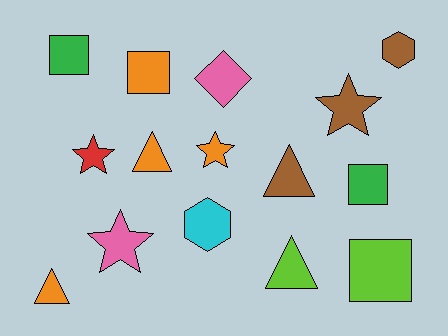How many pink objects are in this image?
There are 2 pink objects.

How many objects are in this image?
There are 15 objects.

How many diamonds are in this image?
There is 1 diamond.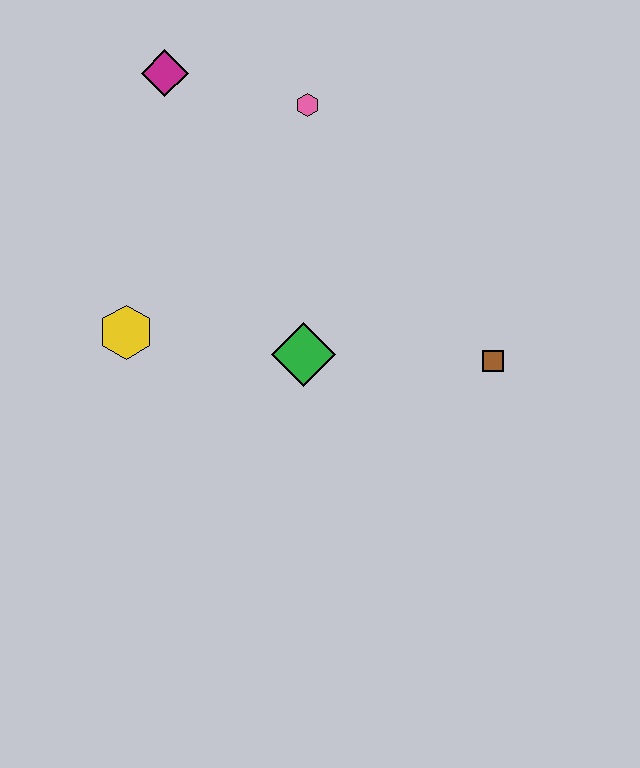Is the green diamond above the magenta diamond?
No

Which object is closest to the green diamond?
The yellow hexagon is closest to the green diamond.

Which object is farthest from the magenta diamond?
The brown square is farthest from the magenta diamond.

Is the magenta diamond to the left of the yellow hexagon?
No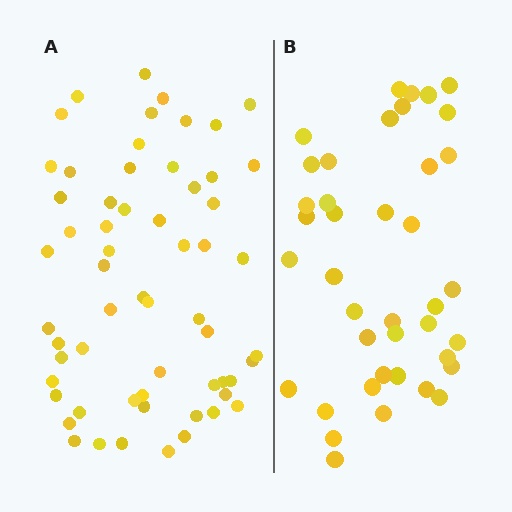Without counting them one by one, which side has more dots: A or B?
Region A (the left region) has more dots.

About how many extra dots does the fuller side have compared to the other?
Region A has approximately 20 more dots than region B.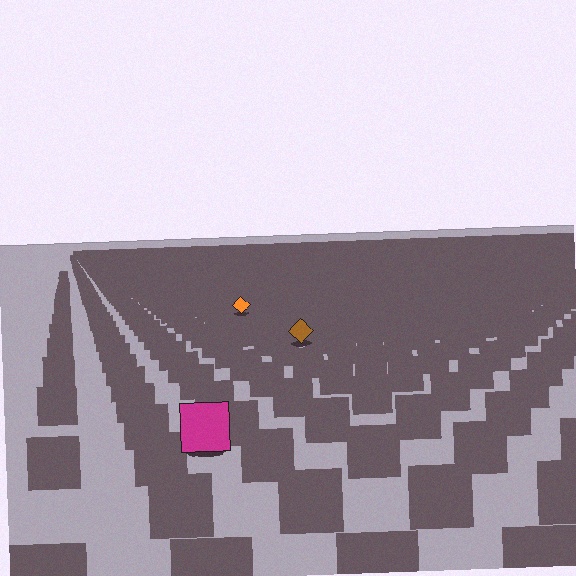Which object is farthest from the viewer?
The orange diamond is farthest from the viewer. It appears smaller and the ground texture around it is denser.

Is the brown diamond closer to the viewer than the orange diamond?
Yes. The brown diamond is closer — you can tell from the texture gradient: the ground texture is coarser near it.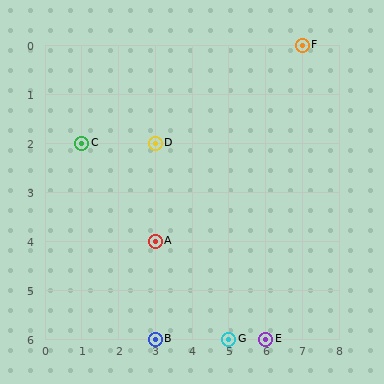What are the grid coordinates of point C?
Point C is at grid coordinates (1, 2).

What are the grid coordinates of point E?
Point E is at grid coordinates (6, 6).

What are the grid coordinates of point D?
Point D is at grid coordinates (3, 2).